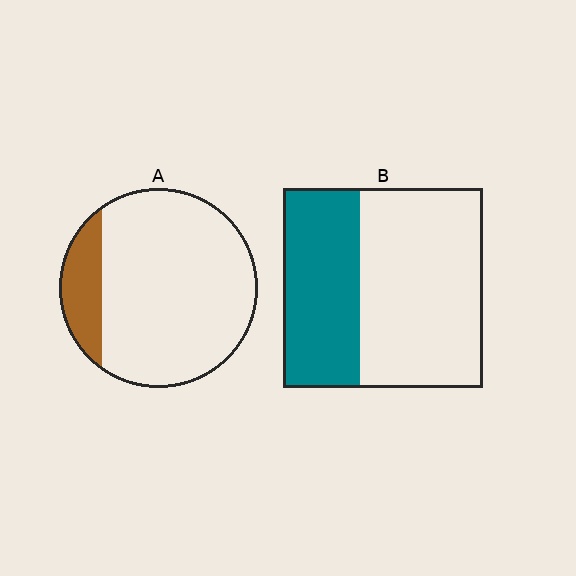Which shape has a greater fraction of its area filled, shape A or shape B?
Shape B.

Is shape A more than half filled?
No.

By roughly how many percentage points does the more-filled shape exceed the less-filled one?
By roughly 25 percentage points (B over A).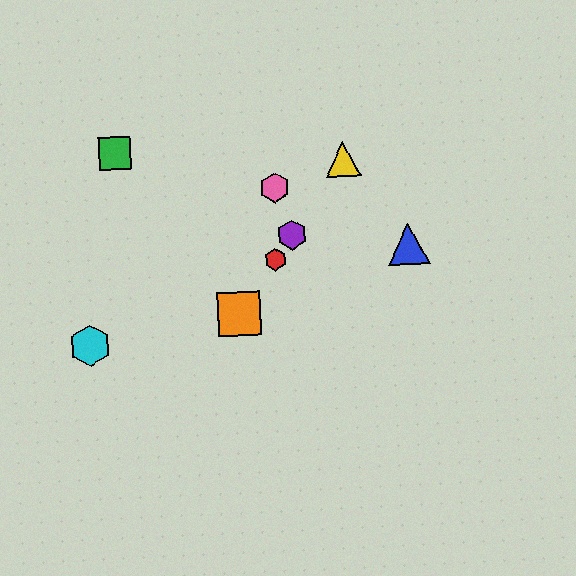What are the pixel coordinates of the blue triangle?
The blue triangle is at (409, 244).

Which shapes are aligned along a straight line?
The red hexagon, the yellow triangle, the purple hexagon, the orange square are aligned along a straight line.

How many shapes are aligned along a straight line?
4 shapes (the red hexagon, the yellow triangle, the purple hexagon, the orange square) are aligned along a straight line.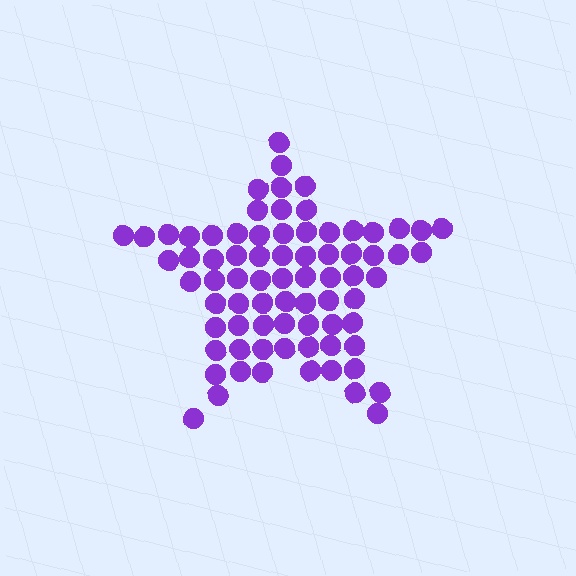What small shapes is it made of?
It is made of small circles.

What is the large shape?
The large shape is a star.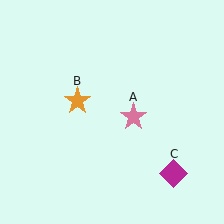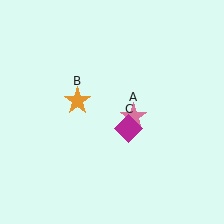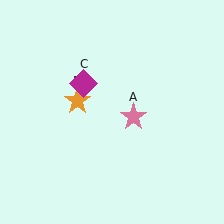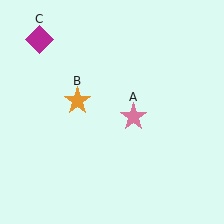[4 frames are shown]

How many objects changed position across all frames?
1 object changed position: magenta diamond (object C).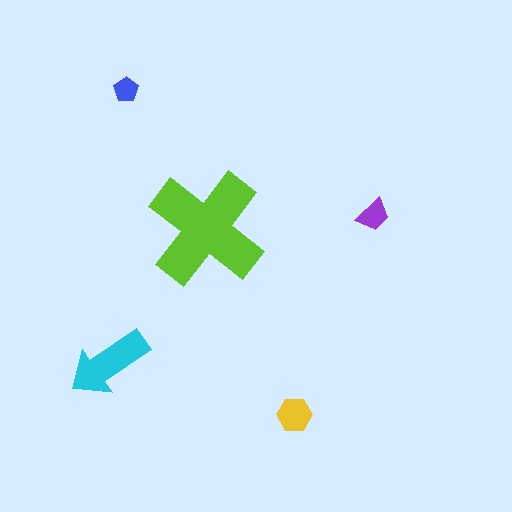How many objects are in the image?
There are 5 objects in the image.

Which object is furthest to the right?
The purple trapezoid is rightmost.